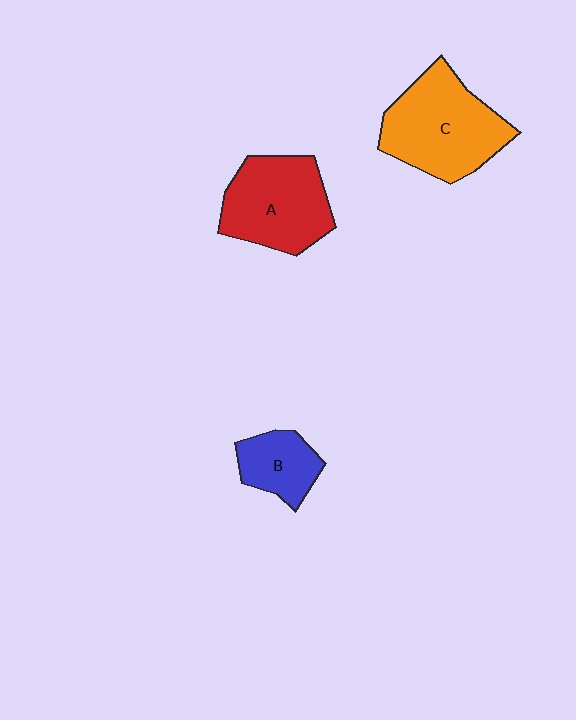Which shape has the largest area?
Shape C (orange).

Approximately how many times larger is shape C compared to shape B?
Approximately 2.2 times.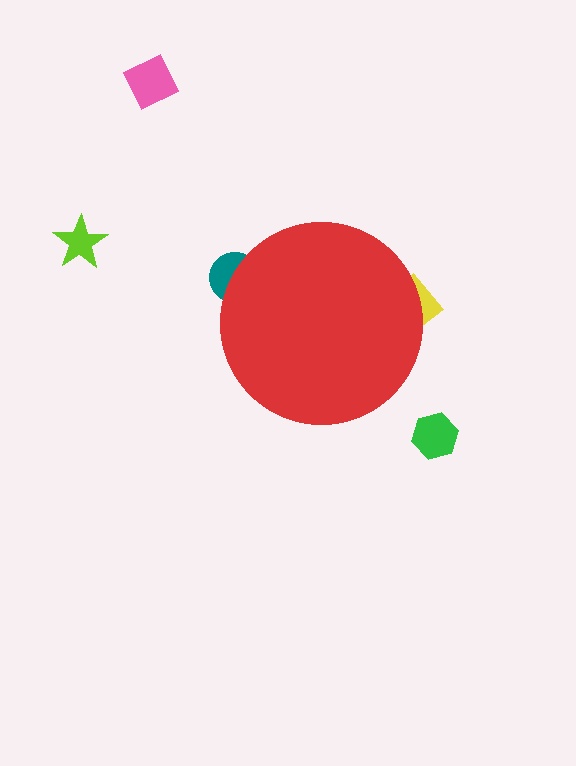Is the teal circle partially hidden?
Yes, the teal circle is partially hidden behind the red circle.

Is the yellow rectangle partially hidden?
Yes, the yellow rectangle is partially hidden behind the red circle.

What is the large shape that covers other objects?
A red circle.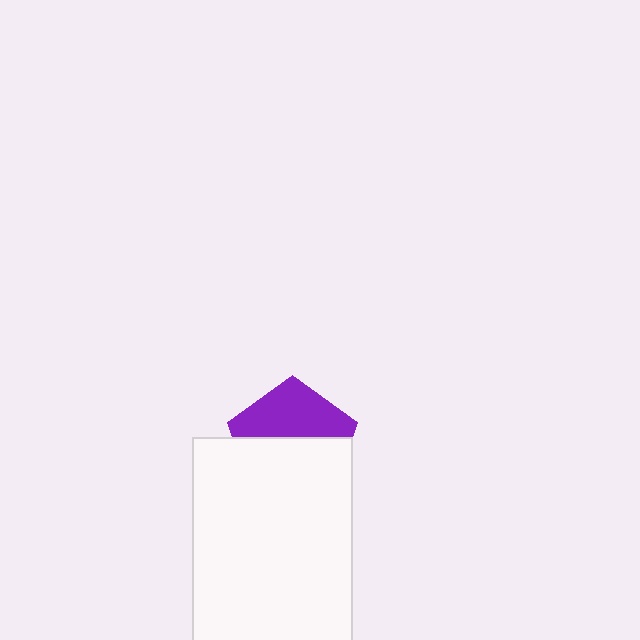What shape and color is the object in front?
The object in front is a white rectangle.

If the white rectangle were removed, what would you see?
You would see the complete purple pentagon.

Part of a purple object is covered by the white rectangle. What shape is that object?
It is a pentagon.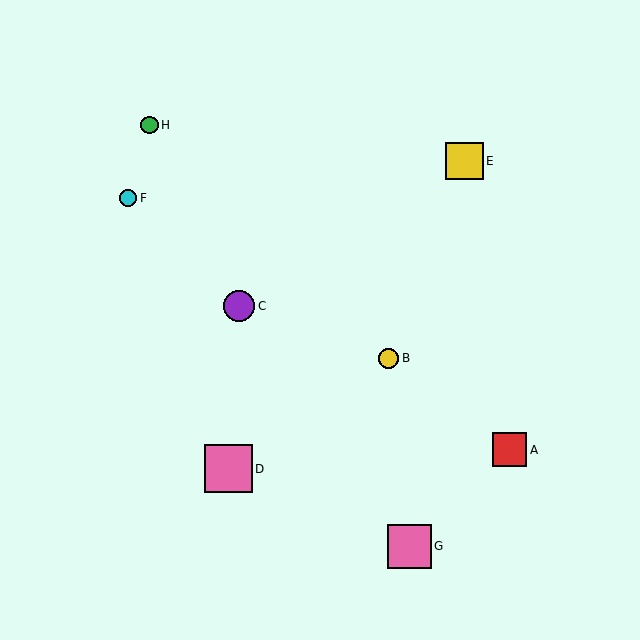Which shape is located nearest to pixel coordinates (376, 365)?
The yellow circle (labeled B) at (389, 358) is nearest to that location.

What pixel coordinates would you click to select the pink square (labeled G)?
Click at (409, 546) to select the pink square G.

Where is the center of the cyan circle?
The center of the cyan circle is at (128, 198).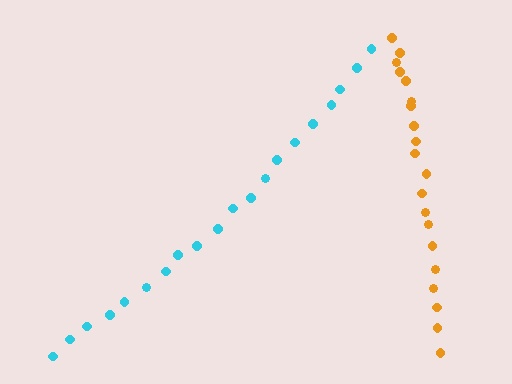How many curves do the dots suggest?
There are 2 distinct paths.